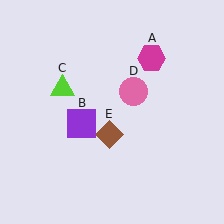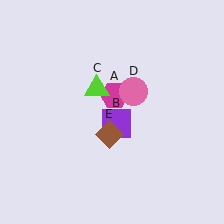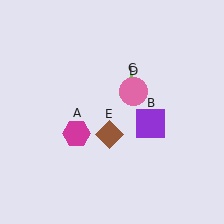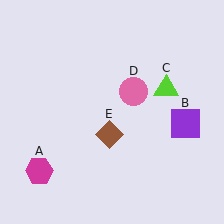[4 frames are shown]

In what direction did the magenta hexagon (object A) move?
The magenta hexagon (object A) moved down and to the left.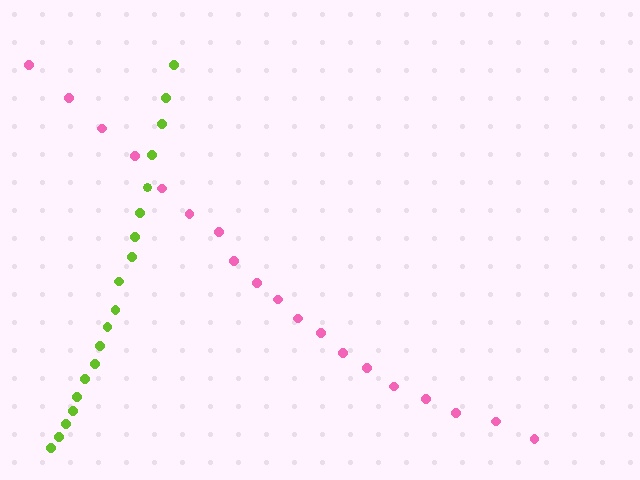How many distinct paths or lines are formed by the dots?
There are 2 distinct paths.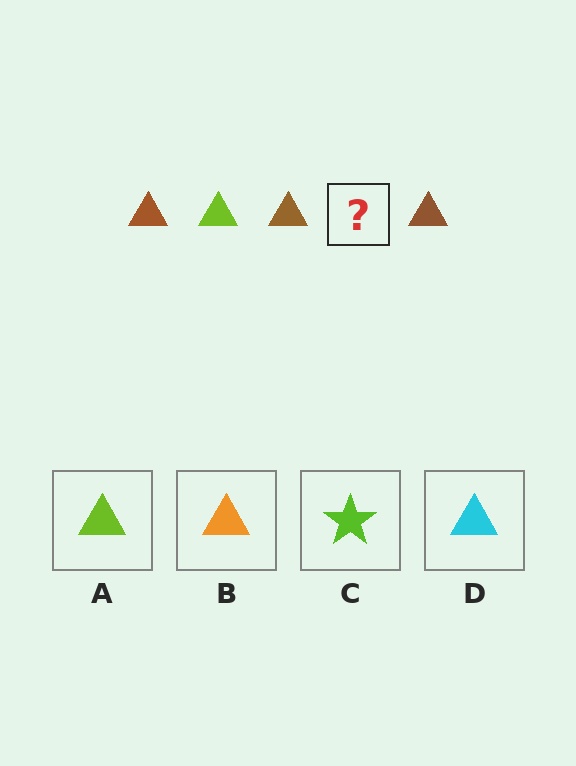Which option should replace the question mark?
Option A.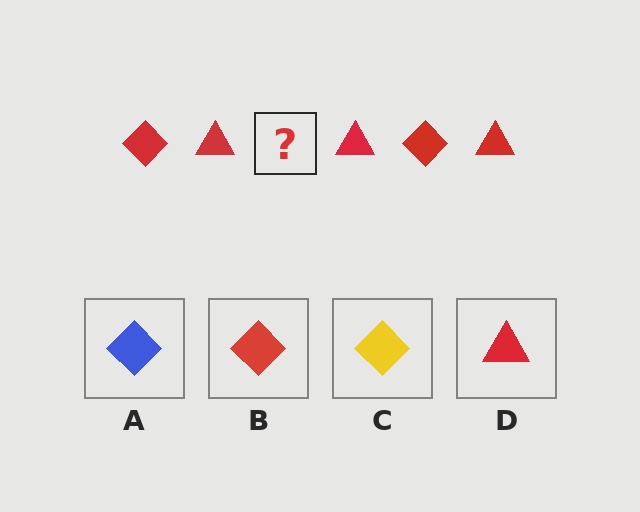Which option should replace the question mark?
Option B.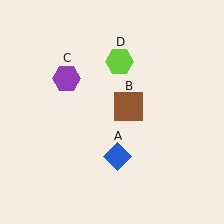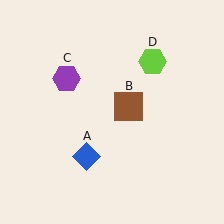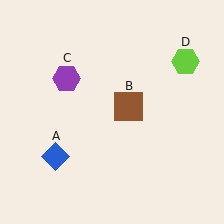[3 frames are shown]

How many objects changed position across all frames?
2 objects changed position: blue diamond (object A), lime hexagon (object D).